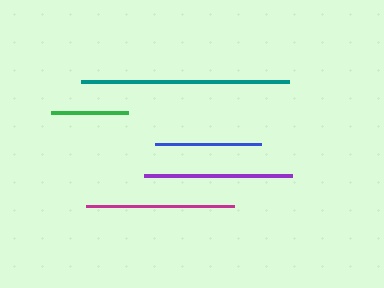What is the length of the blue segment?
The blue segment is approximately 106 pixels long.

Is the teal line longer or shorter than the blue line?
The teal line is longer than the blue line.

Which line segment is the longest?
The teal line is the longest at approximately 208 pixels.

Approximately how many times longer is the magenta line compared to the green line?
The magenta line is approximately 1.9 times the length of the green line.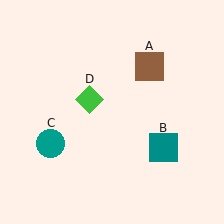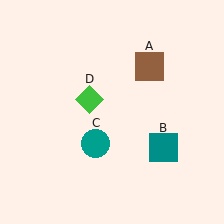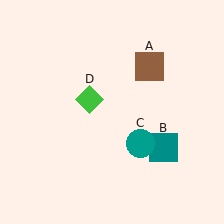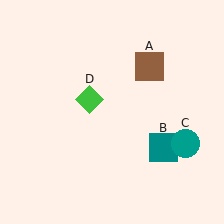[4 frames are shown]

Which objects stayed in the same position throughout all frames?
Brown square (object A) and teal square (object B) and green diamond (object D) remained stationary.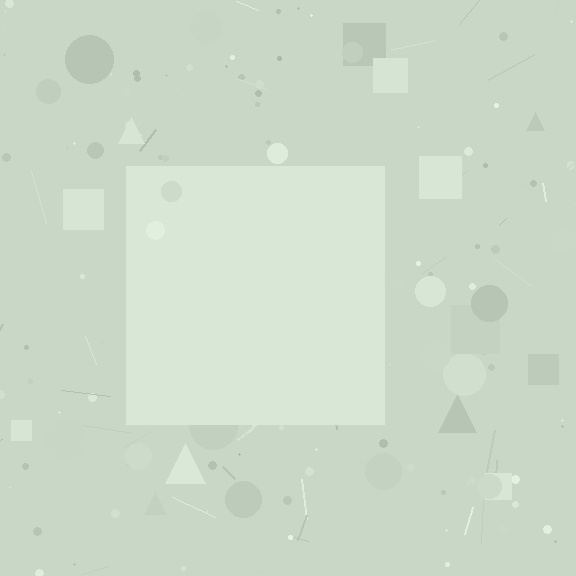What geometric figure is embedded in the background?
A square is embedded in the background.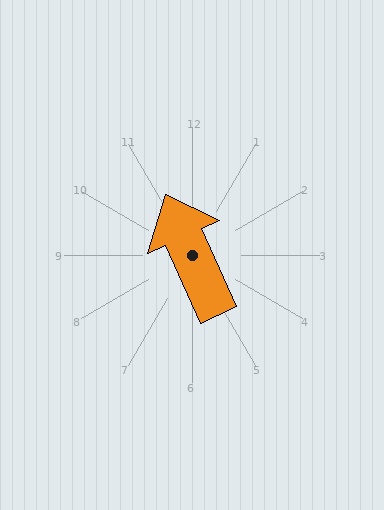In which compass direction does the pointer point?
Northwest.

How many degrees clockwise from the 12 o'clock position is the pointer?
Approximately 336 degrees.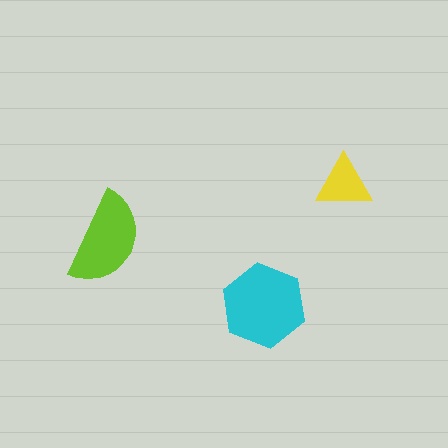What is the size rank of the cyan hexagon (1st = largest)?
1st.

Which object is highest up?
The yellow triangle is topmost.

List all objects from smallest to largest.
The yellow triangle, the lime semicircle, the cyan hexagon.